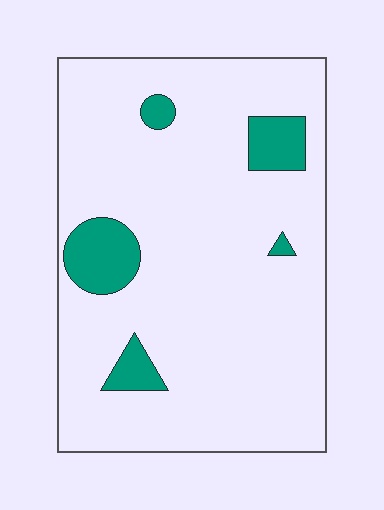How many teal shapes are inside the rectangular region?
5.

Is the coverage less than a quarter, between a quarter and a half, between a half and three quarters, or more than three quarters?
Less than a quarter.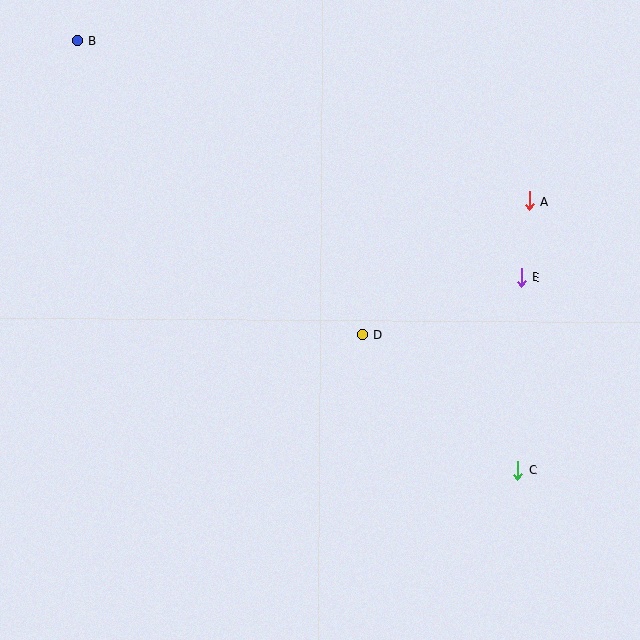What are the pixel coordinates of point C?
Point C is at (518, 471).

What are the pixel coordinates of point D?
Point D is at (362, 335).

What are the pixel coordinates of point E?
Point E is at (522, 278).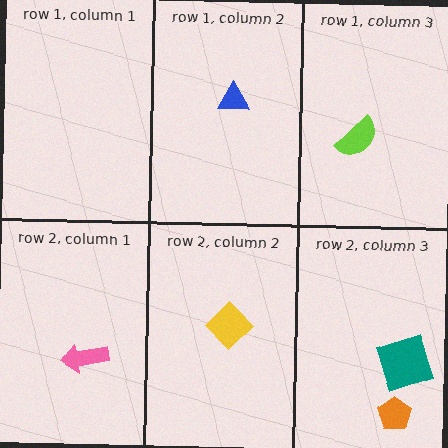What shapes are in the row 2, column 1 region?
The pink arrow.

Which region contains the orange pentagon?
The row 2, column 3 region.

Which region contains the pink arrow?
The row 2, column 1 region.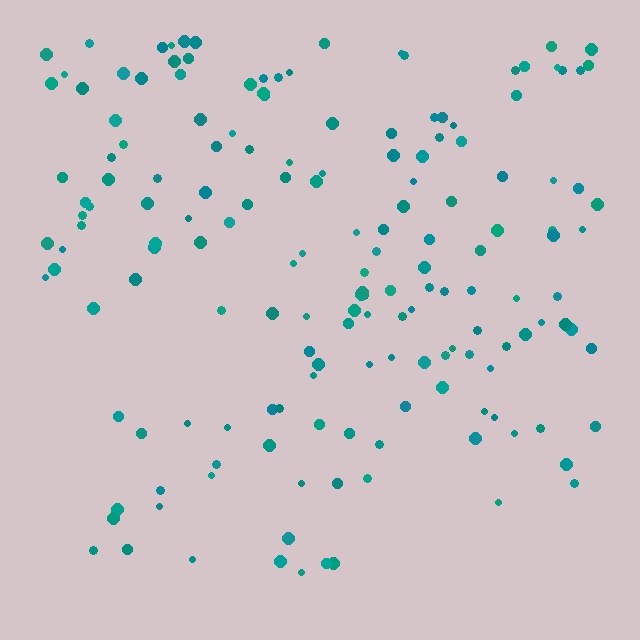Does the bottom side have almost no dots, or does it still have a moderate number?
Still a moderate number, just noticeably fewer than the top.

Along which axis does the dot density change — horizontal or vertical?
Vertical.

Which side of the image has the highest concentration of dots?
The top.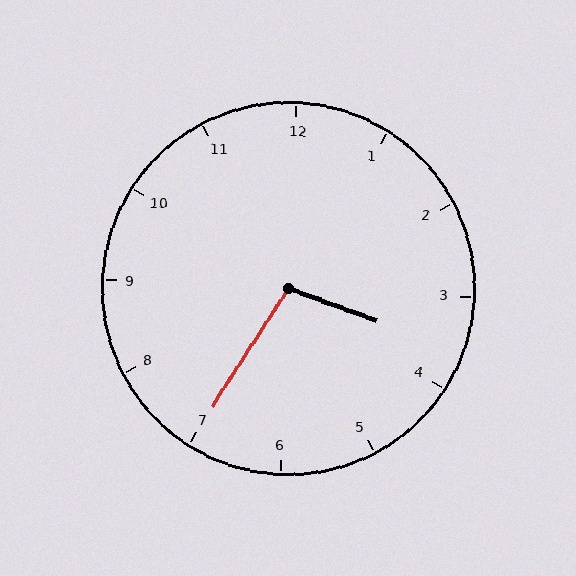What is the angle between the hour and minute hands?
Approximately 102 degrees.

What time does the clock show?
3:35.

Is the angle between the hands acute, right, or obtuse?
It is obtuse.